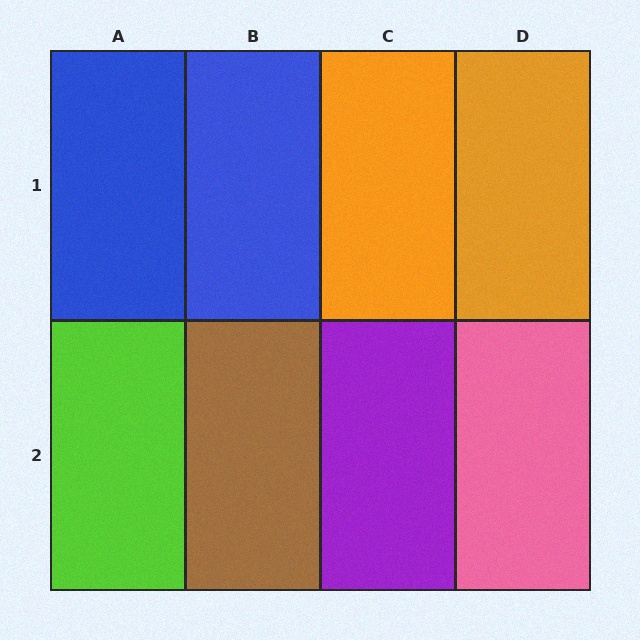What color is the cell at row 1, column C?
Orange.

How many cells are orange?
2 cells are orange.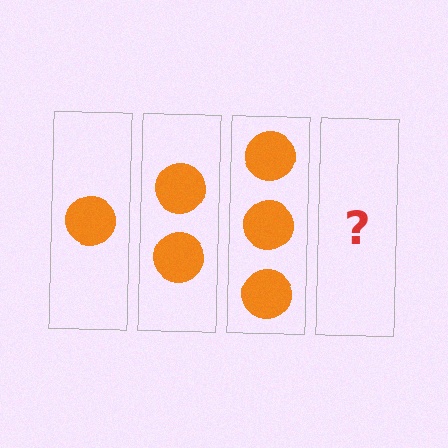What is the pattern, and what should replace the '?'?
The pattern is that each step adds one more circle. The '?' should be 4 circles.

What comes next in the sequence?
The next element should be 4 circles.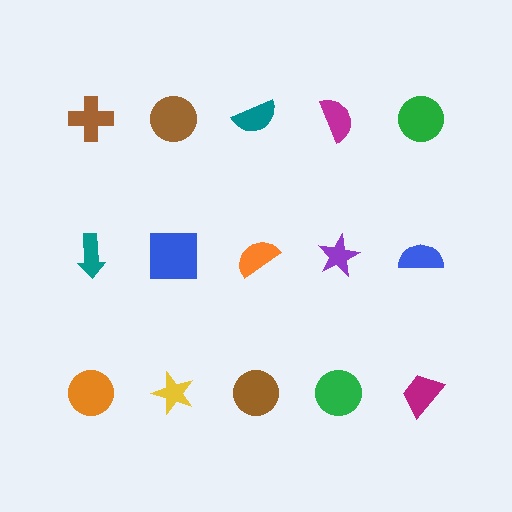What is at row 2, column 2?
A blue square.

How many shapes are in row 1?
5 shapes.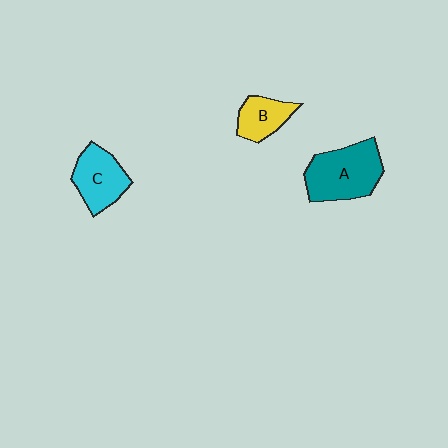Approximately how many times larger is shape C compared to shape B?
Approximately 1.4 times.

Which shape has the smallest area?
Shape B (yellow).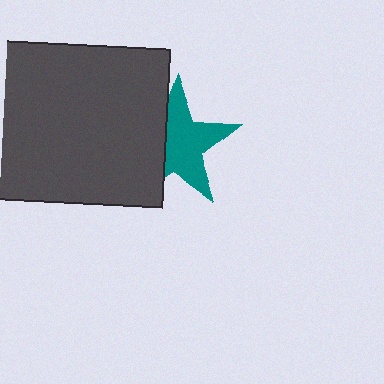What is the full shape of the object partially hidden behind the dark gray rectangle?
The partially hidden object is a teal star.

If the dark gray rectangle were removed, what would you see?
You would see the complete teal star.